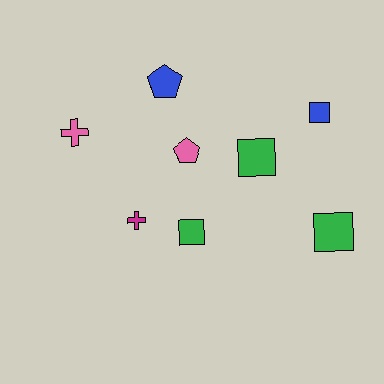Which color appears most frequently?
Green, with 3 objects.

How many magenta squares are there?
There are no magenta squares.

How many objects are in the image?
There are 8 objects.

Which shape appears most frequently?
Square, with 4 objects.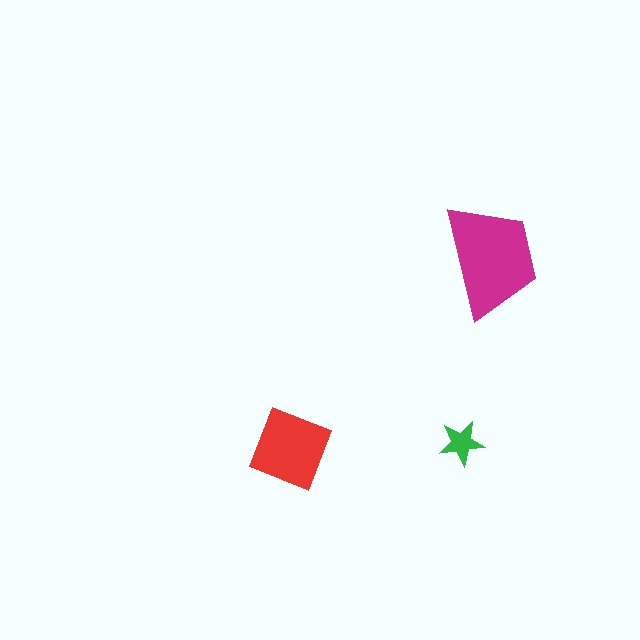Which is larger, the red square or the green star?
The red square.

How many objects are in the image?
There are 3 objects in the image.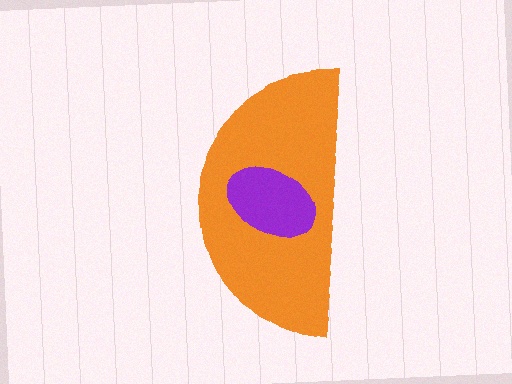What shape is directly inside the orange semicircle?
The purple ellipse.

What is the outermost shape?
The orange semicircle.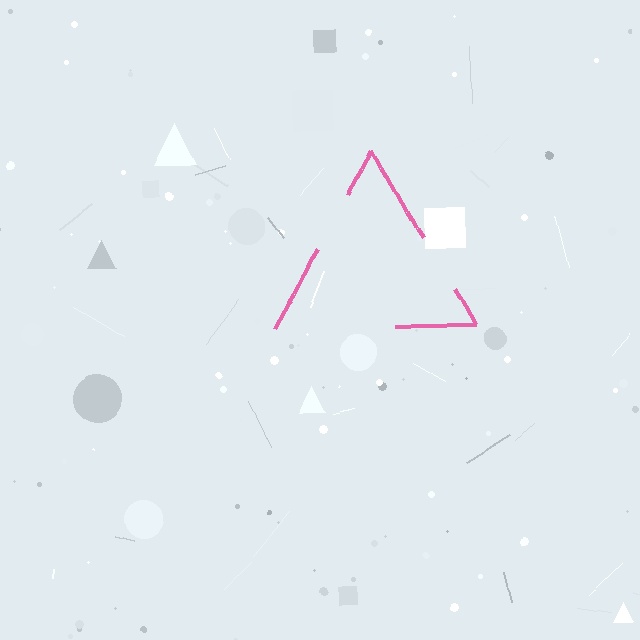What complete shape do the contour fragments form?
The contour fragments form a triangle.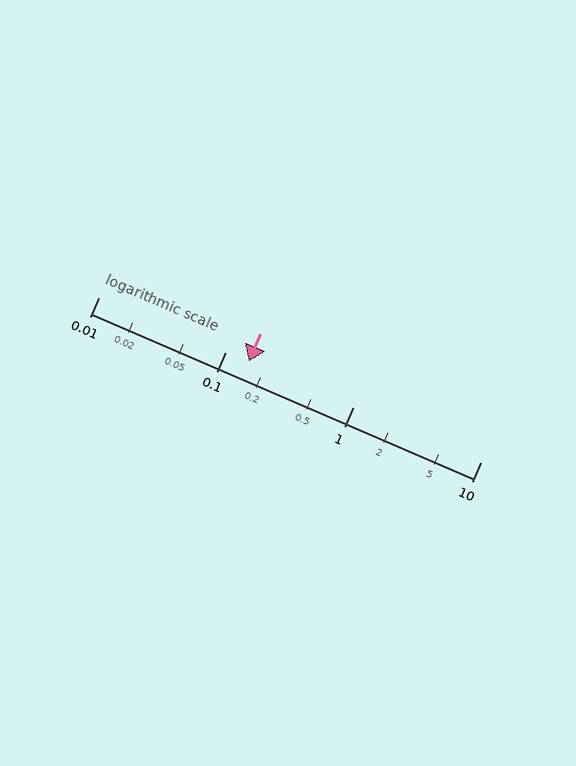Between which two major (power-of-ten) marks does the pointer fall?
The pointer is between 0.1 and 1.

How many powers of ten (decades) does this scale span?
The scale spans 3 decades, from 0.01 to 10.